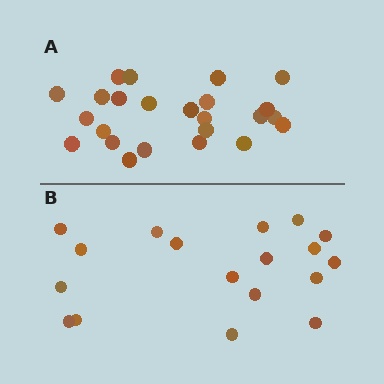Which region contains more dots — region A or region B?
Region A (the top region) has more dots.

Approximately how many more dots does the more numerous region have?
Region A has about 6 more dots than region B.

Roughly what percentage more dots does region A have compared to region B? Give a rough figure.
About 35% more.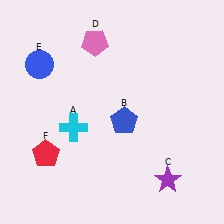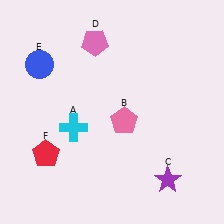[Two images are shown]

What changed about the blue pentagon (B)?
In Image 1, B is blue. In Image 2, it changed to pink.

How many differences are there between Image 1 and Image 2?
There is 1 difference between the two images.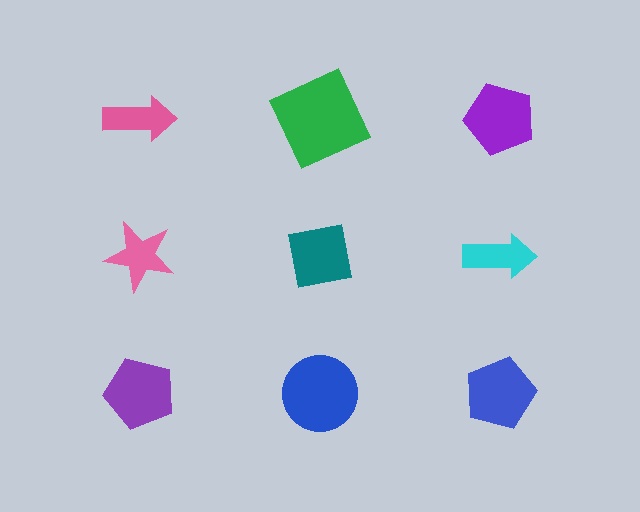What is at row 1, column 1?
A pink arrow.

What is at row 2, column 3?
A cyan arrow.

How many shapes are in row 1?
3 shapes.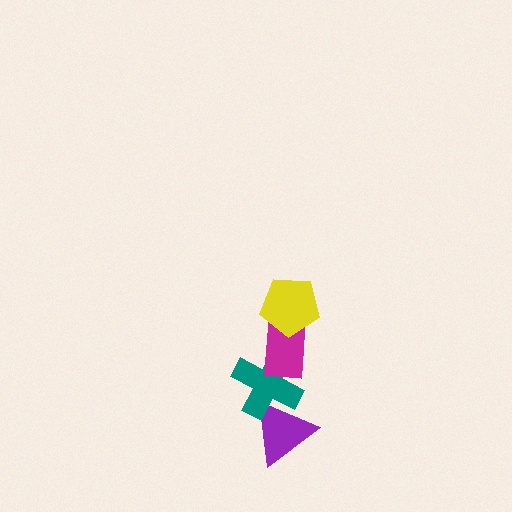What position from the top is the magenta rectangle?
The magenta rectangle is 2nd from the top.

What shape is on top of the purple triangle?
The teal cross is on top of the purple triangle.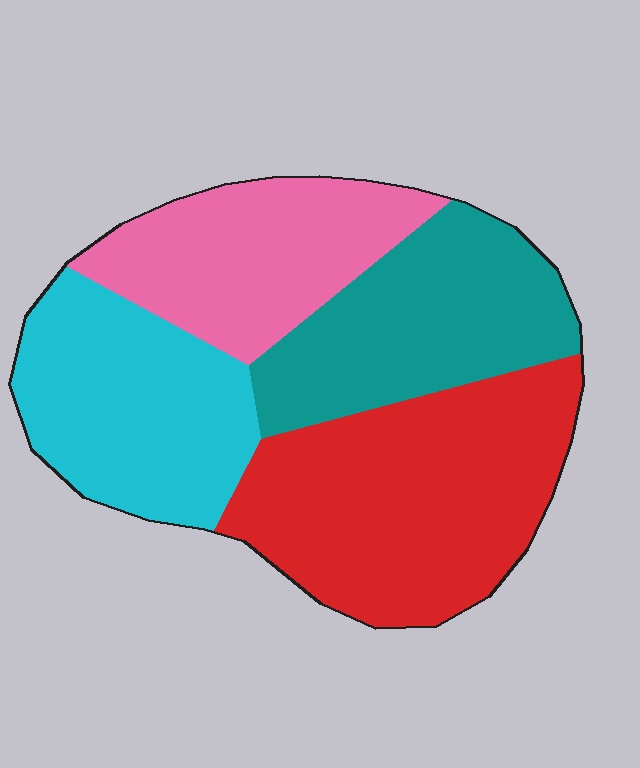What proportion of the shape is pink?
Pink covers about 20% of the shape.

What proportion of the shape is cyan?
Cyan covers around 25% of the shape.